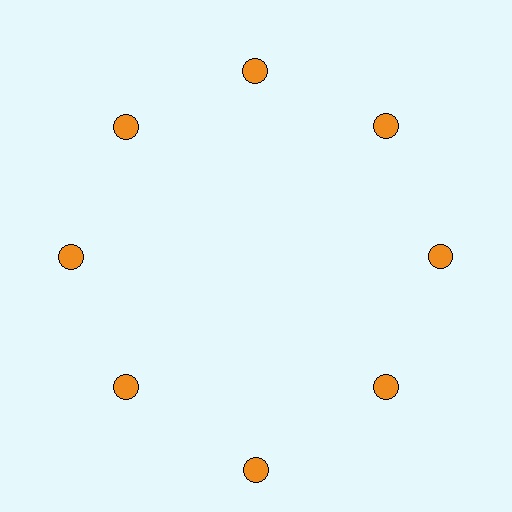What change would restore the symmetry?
The symmetry would be restored by moving it inward, back onto the ring so that all 8 circles sit at equal angles and equal distance from the center.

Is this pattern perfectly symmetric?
No. The 8 orange circles are arranged in a ring, but one element near the 6 o'clock position is pushed outward from the center, breaking the 8-fold rotational symmetry.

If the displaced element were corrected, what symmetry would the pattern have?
It would have 8-fold rotational symmetry — the pattern would map onto itself every 45 degrees.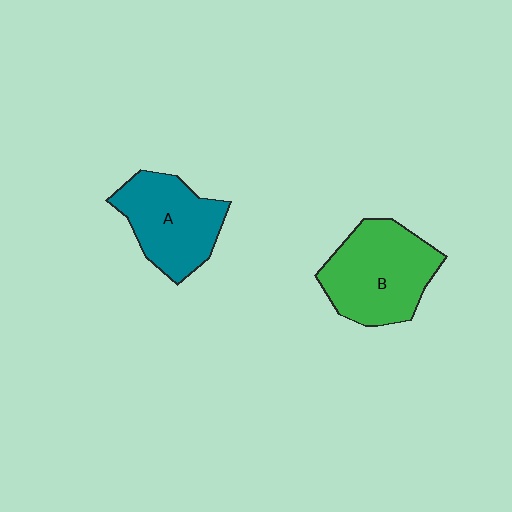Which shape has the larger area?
Shape B (green).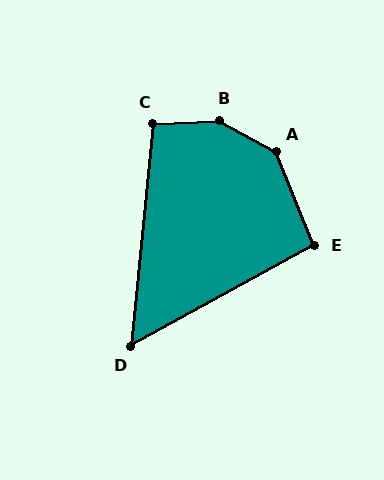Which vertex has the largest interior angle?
B, at approximately 149 degrees.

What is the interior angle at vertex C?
Approximately 99 degrees (obtuse).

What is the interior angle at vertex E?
Approximately 97 degrees (obtuse).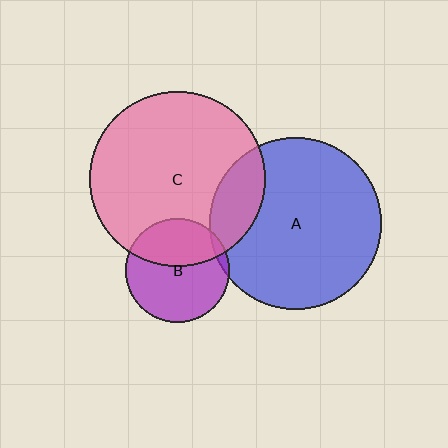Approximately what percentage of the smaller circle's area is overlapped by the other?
Approximately 5%.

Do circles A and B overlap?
Yes.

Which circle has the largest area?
Circle C (pink).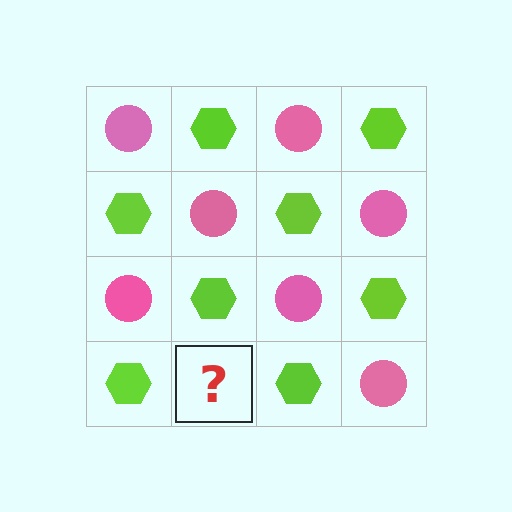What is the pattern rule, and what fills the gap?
The rule is that it alternates pink circle and lime hexagon in a checkerboard pattern. The gap should be filled with a pink circle.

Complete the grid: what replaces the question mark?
The question mark should be replaced with a pink circle.